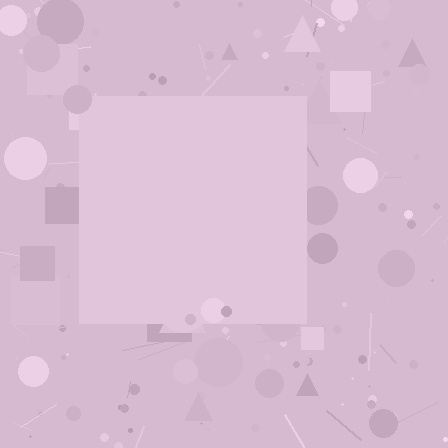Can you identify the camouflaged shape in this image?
The camouflaged shape is a square.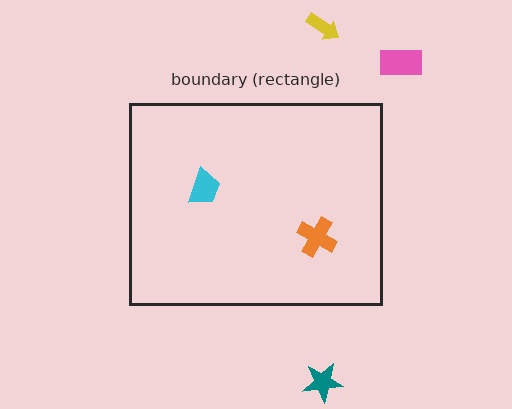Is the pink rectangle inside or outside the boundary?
Outside.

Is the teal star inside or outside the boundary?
Outside.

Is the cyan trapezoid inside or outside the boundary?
Inside.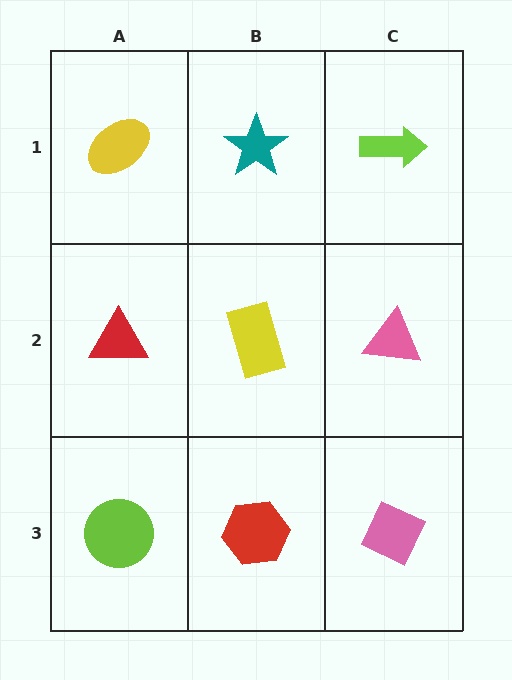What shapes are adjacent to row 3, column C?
A pink triangle (row 2, column C), a red hexagon (row 3, column B).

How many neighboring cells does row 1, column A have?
2.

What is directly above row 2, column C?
A lime arrow.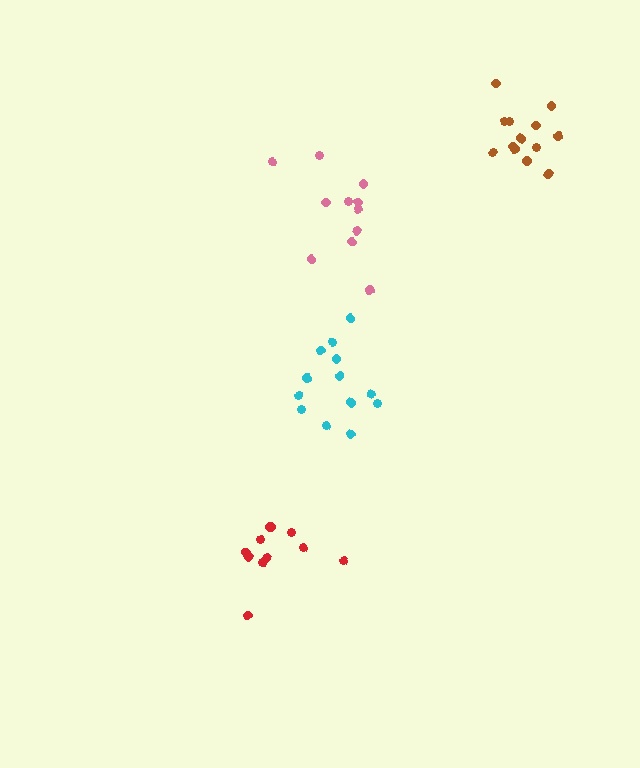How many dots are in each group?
Group 1: 13 dots, Group 2: 11 dots, Group 3: 13 dots, Group 4: 11 dots (48 total).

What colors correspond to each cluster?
The clusters are colored: cyan, red, brown, pink.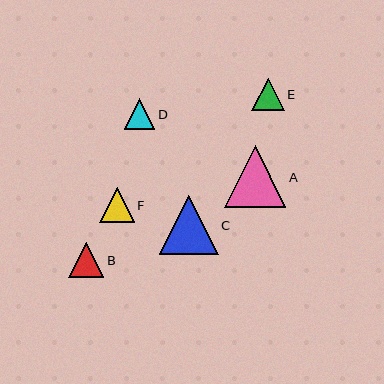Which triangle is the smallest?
Triangle D is the smallest with a size of approximately 31 pixels.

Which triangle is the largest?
Triangle A is the largest with a size of approximately 62 pixels.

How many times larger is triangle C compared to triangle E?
Triangle C is approximately 1.8 times the size of triangle E.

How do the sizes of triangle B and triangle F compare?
Triangle B and triangle F are approximately the same size.